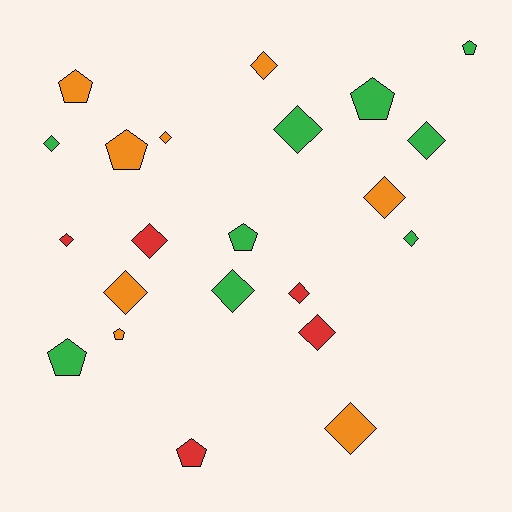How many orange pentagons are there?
There are 3 orange pentagons.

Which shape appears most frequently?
Diamond, with 14 objects.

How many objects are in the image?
There are 22 objects.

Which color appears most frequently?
Green, with 9 objects.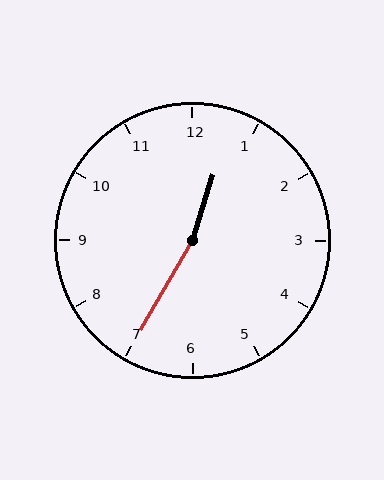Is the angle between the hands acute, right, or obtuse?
It is obtuse.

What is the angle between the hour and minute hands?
Approximately 168 degrees.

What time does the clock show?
12:35.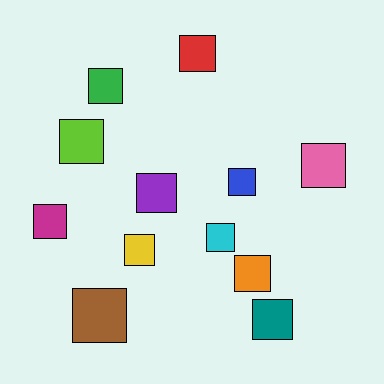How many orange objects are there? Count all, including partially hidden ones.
There is 1 orange object.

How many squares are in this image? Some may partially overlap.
There are 12 squares.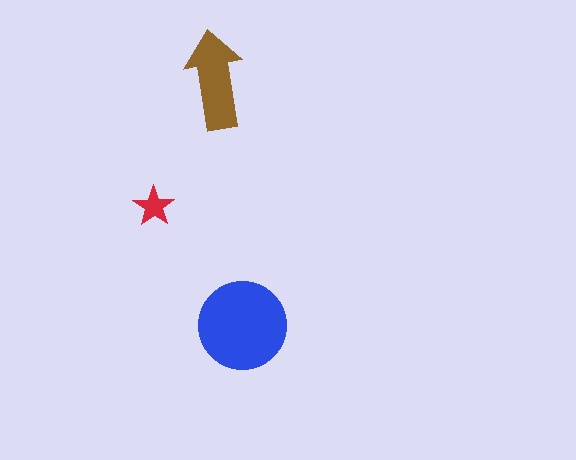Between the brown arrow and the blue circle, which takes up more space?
The blue circle.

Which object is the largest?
The blue circle.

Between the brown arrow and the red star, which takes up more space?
The brown arrow.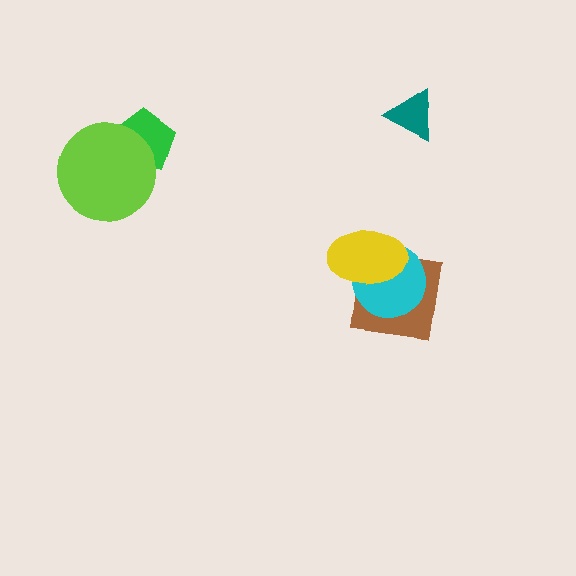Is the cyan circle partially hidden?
Yes, it is partially covered by another shape.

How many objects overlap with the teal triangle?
0 objects overlap with the teal triangle.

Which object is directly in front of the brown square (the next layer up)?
The cyan circle is directly in front of the brown square.